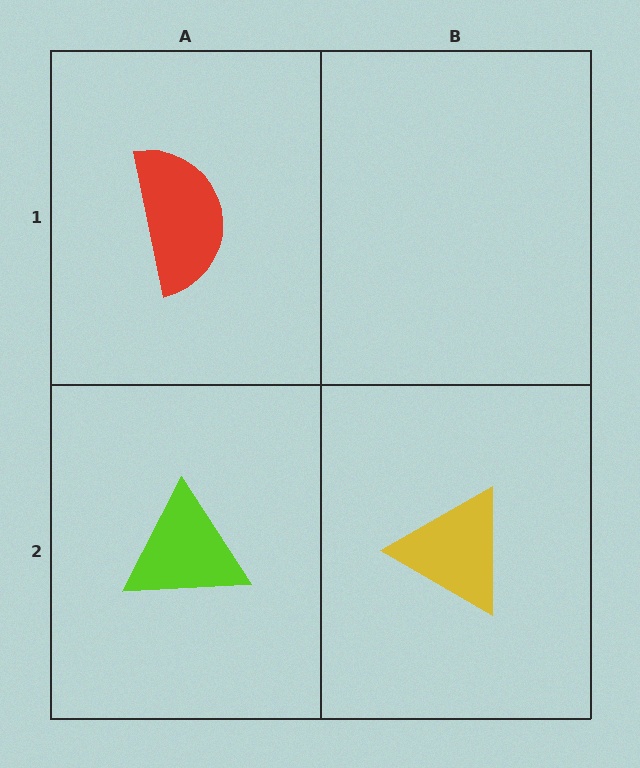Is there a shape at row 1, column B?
No, that cell is empty.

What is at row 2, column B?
A yellow triangle.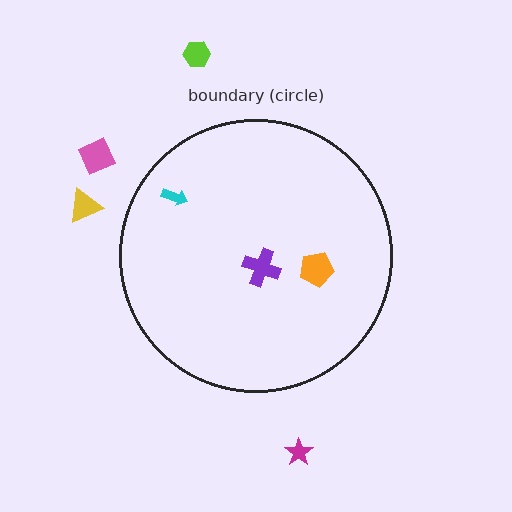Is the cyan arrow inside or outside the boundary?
Inside.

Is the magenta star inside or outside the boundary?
Outside.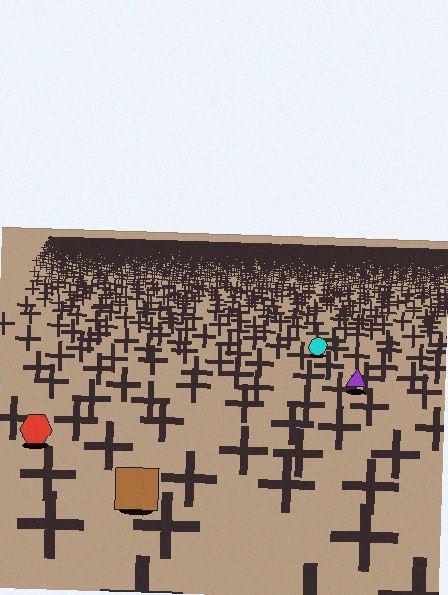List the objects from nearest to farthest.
From nearest to farthest: the brown square, the red hexagon, the purple triangle, the cyan circle.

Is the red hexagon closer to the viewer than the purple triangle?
Yes. The red hexagon is closer — you can tell from the texture gradient: the ground texture is coarser near it.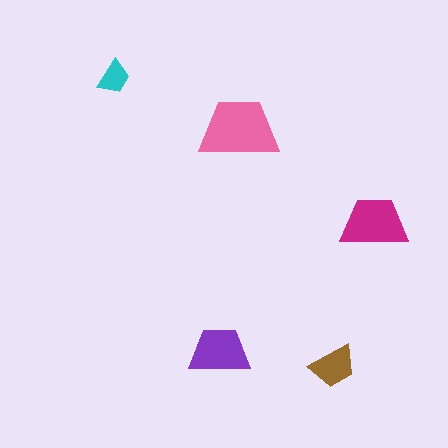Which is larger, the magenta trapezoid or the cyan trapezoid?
The magenta one.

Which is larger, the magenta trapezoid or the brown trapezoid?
The magenta one.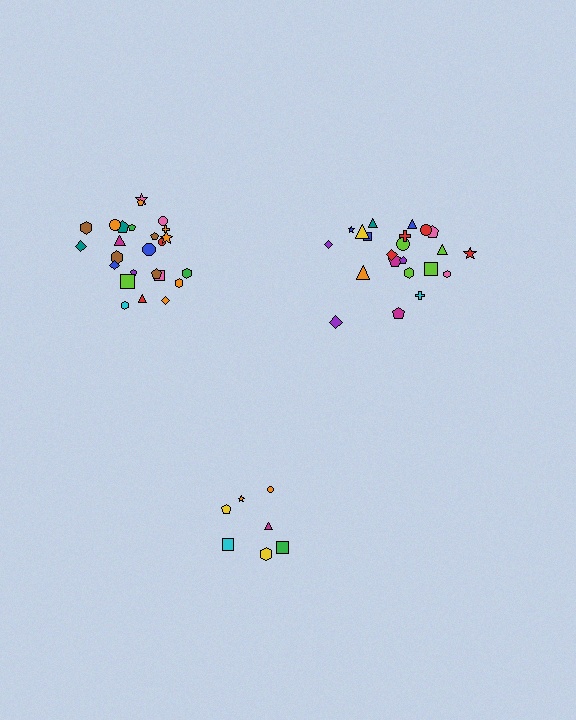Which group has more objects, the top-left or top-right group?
The top-left group.